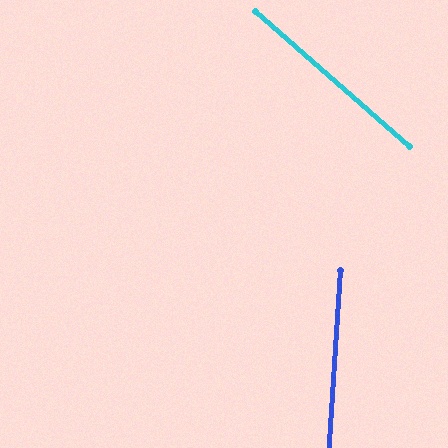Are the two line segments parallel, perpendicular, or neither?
Neither parallel nor perpendicular — they differ by about 52°.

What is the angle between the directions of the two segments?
Approximately 52 degrees.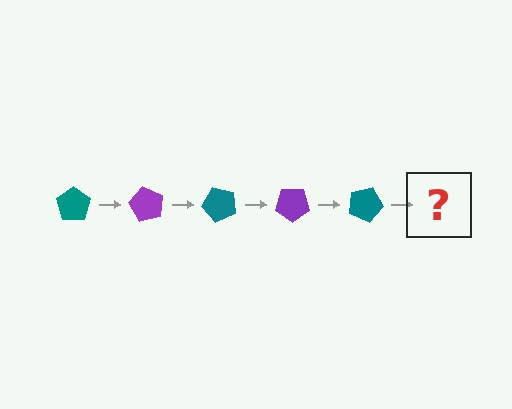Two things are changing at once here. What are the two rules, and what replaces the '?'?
The two rules are that it rotates 60 degrees each step and the color cycles through teal and purple. The '?' should be a purple pentagon, rotated 300 degrees from the start.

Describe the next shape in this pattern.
It should be a purple pentagon, rotated 300 degrees from the start.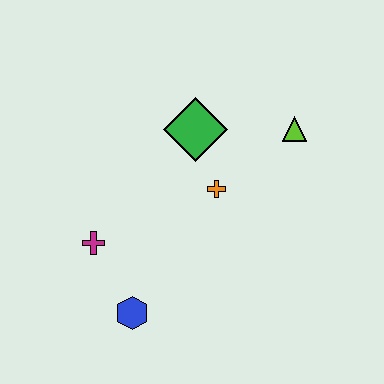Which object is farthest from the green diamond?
The blue hexagon is farthest from the green diamond.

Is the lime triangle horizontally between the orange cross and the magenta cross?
No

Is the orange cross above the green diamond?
No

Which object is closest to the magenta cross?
The blue hexagon is closest to the magenta cross.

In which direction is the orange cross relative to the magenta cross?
The orange cross is to the right of the magenta cross.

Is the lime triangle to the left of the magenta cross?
No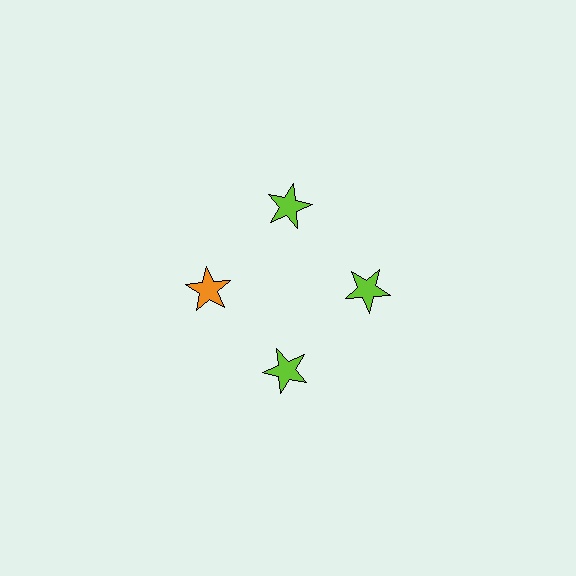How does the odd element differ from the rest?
It has a different color: orange instead of lime.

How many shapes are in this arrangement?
There are 4 shapes arranged in a ring pattern.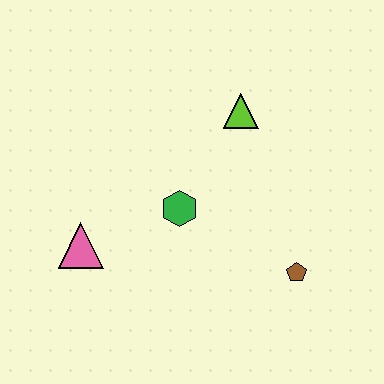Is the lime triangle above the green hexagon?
Yes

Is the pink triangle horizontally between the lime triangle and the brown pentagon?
No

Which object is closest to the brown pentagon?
The green hexagon is closest to the brown pentagon.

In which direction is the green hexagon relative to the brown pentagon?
The green hexagon is to the left of the brown pentagon.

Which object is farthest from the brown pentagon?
The pink triangle is farthest from the brown pentagon.